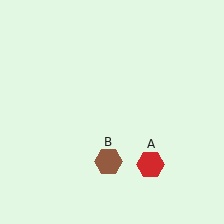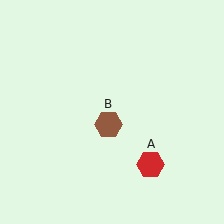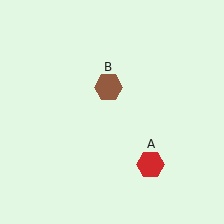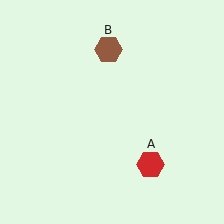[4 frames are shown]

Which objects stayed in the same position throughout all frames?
Red hexagon (object A) remained stationary.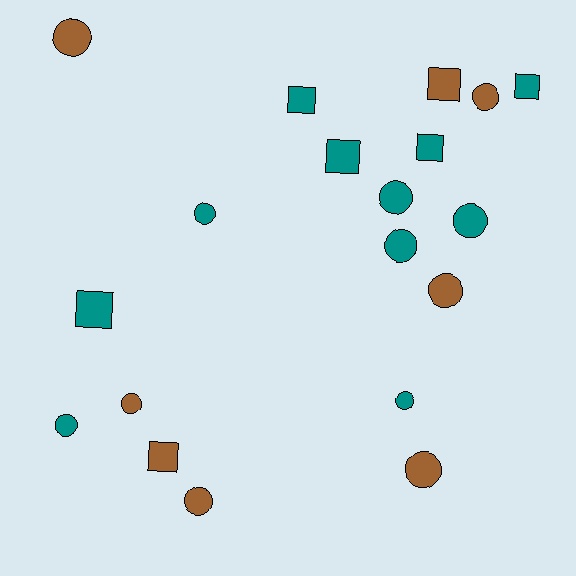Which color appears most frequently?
Teal, with 11 objects.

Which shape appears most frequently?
Circle, with 12 objects.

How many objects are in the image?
There are 19 objects.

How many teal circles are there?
There are 6 teal circles.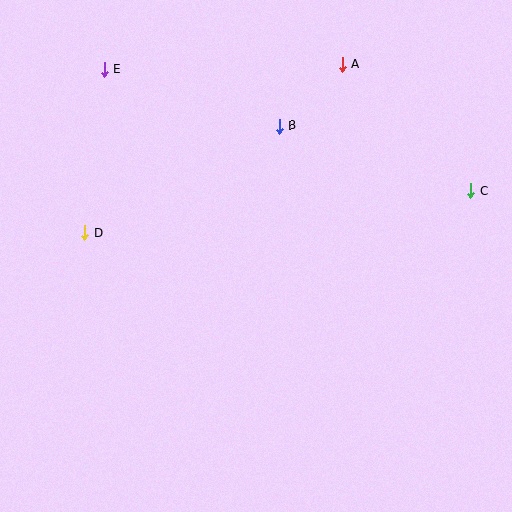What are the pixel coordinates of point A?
Point A is at (342, 64).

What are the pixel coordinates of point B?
Point B is at (280, 126).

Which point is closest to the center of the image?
Point B at (280, 126) is closest to the center.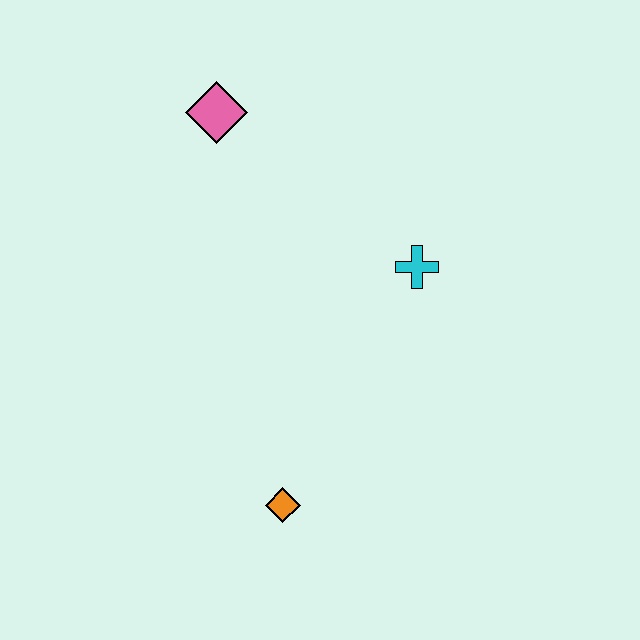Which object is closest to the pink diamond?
The cyan cross is closest to the pink diamond.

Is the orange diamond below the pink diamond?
Yes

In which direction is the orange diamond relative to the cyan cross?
The orange diamond is below the cyan cross.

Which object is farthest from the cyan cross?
The orange diamond is farthest from the cyan cross.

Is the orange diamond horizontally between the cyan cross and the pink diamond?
Yes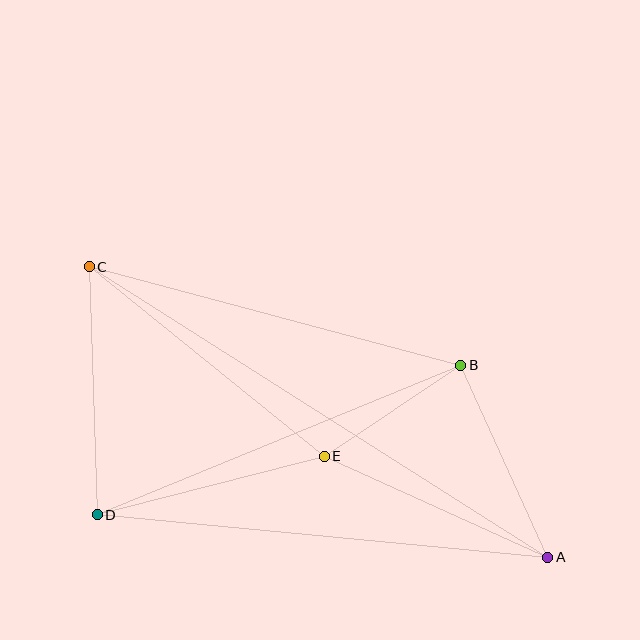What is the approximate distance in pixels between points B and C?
The distance between B and C is approximately 384 pixels.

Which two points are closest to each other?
Points B and E are closest to each other.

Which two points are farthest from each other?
Points A and C are farthest from each other.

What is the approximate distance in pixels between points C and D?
The distance between C and D is approximately 248 pixels.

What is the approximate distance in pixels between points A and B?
The distance between A and B is approximately 211 pixels.